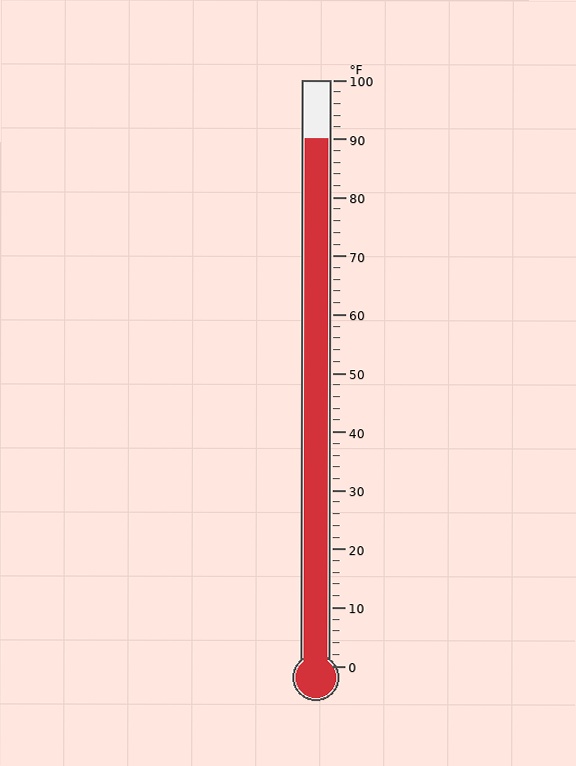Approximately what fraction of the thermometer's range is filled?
The thermometer is filled to approximately 90% of its range.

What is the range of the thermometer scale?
The thermometer scale ranges from 0°F to 100°F.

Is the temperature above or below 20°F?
The temperature is above 20°F.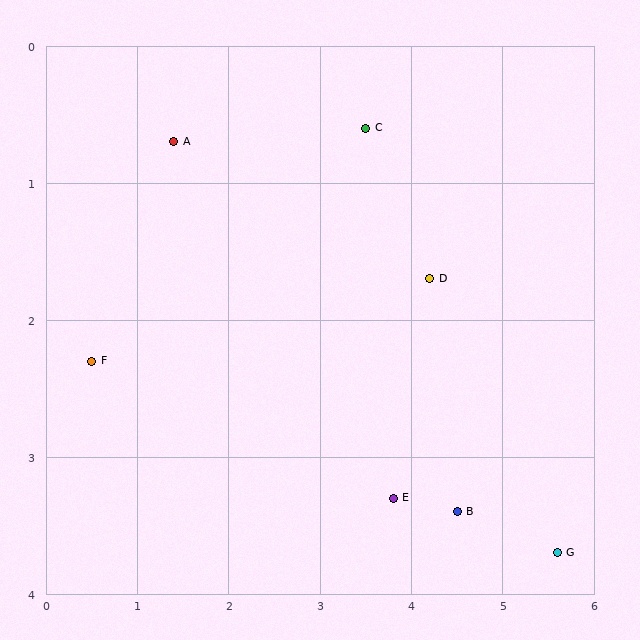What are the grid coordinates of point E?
Point E is at approximately (3.8, 3.3).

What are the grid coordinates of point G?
Point G is at approximately (5.6, 3.7).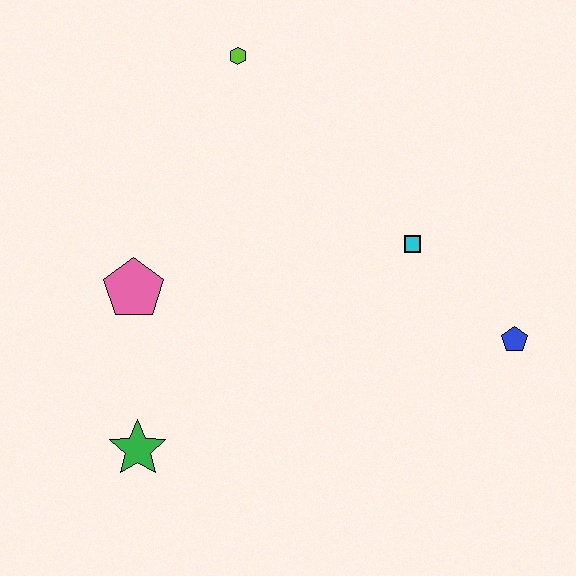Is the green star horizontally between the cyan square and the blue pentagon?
No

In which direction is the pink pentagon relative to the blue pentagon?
The pink pentagon is to the left of the blue pentagon.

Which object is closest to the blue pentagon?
The cyan square is closest to the blue pentagon.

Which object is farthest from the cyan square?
The green star is farthest from the cyan square.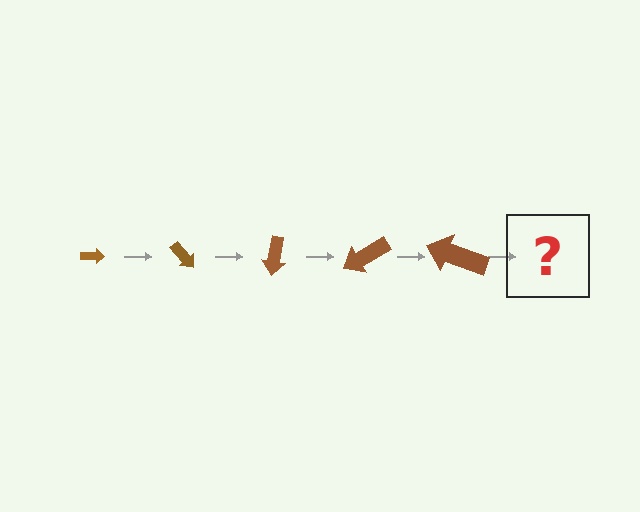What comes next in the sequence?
The next element should be an arrow, larger than the previous one and rotated 250 degrees from the start.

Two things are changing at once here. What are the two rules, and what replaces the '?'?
The two rules are that the arrow grows larger each step and it rotates 50 degrees each step. The '?' should be an arrow, larger than the previous one and rotated 250 degrees from the start.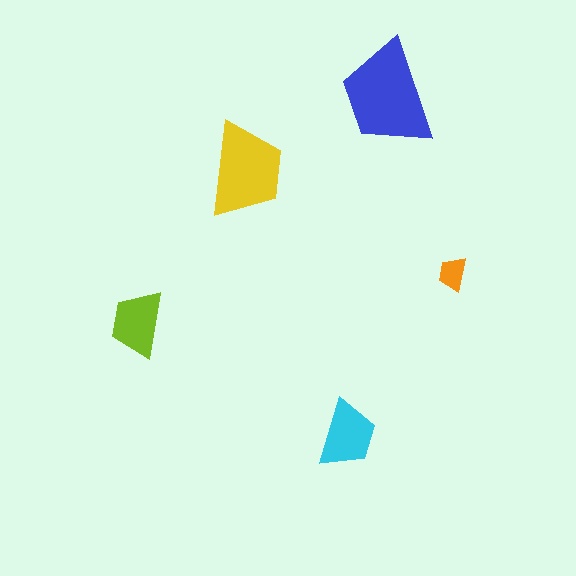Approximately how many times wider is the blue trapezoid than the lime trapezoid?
About 1.5 times wider.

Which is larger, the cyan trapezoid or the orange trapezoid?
The cyan one.